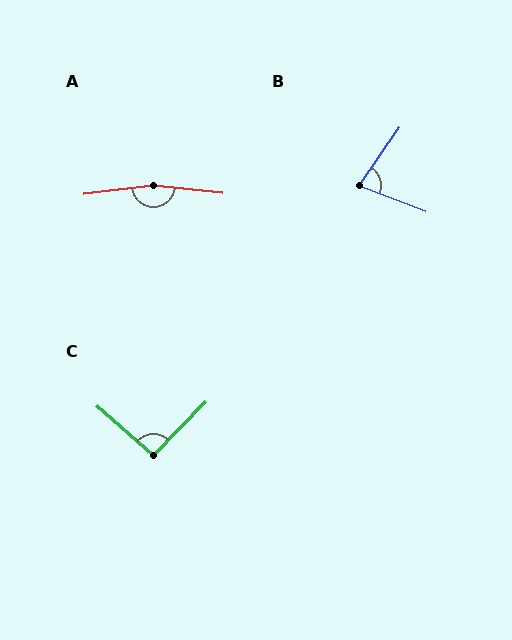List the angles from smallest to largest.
B (76°), C (93°), A (167°).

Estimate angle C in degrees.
Approximately 93 degrees.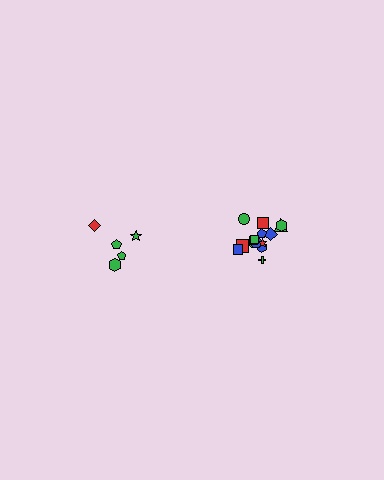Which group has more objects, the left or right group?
The right group.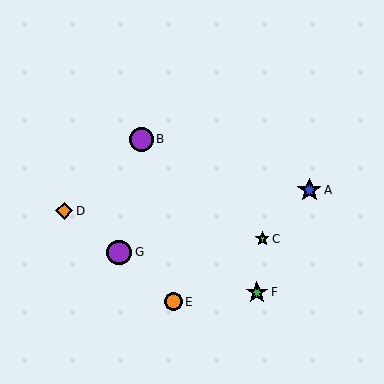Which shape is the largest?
The purple circle (labeled G) is the largest.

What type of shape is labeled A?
Shape A is a blue star.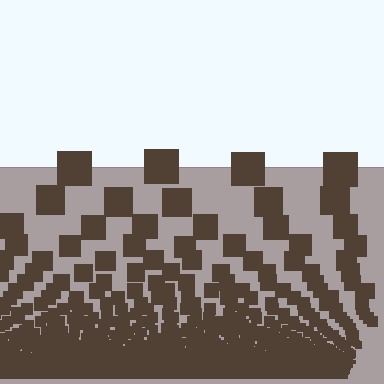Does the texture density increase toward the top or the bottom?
Density increases toward the bottom.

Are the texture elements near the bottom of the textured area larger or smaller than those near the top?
Smaller. The gradient is inverted — elements near the bottom are smaller and denser.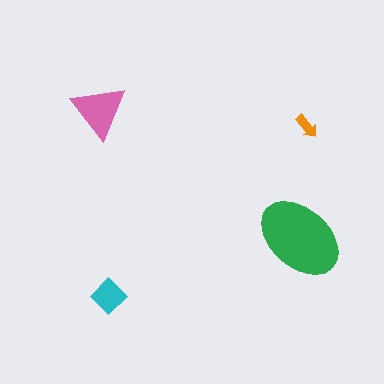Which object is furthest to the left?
The pink triangle is leftmost.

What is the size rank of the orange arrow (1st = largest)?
4th.